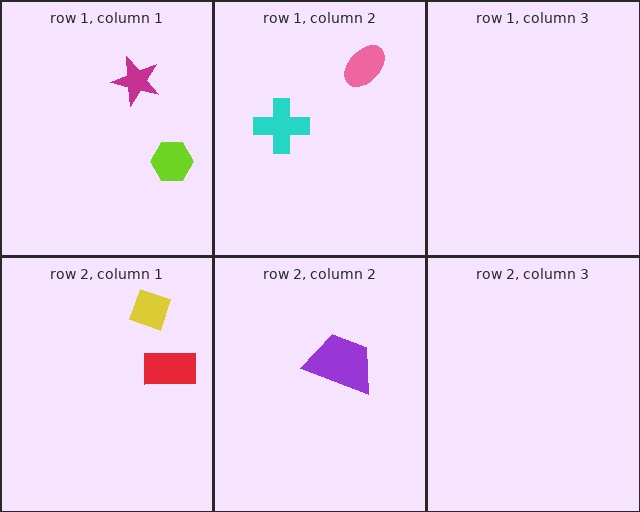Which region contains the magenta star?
The row 1, column 1 region.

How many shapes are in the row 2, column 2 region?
1.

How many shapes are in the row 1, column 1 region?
2.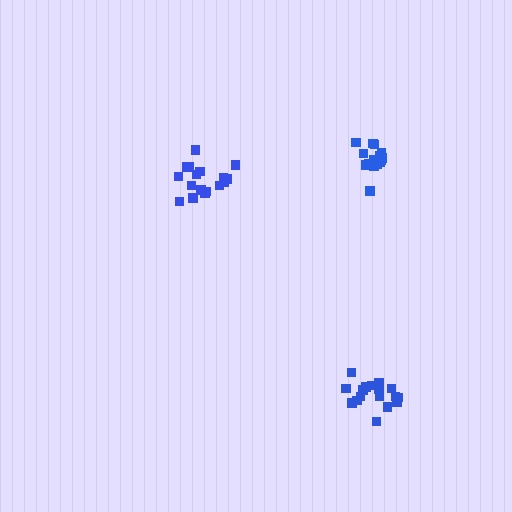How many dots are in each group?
Group 1: 19 dots, Group 2: 17 dots, Group 3: 17 dots (53 total).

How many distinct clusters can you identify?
There are 3 distinct clusters.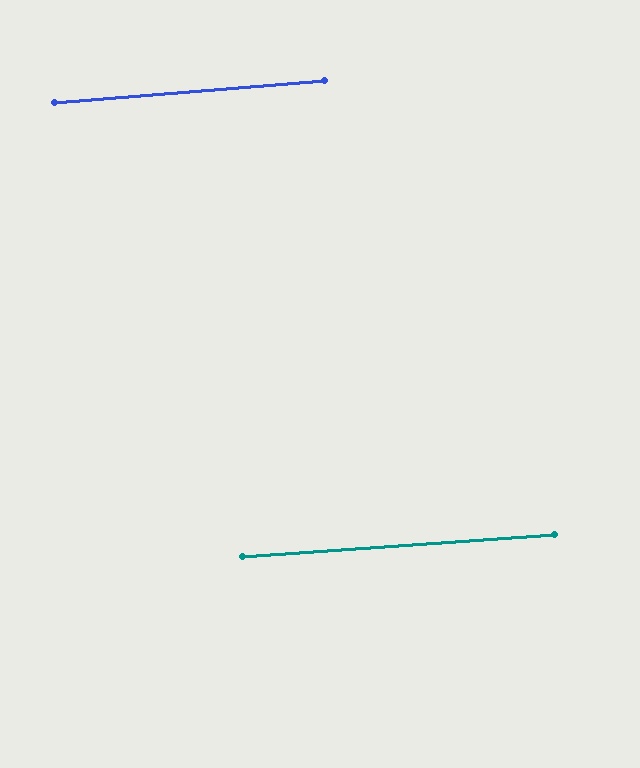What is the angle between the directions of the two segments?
Approximately 1 degree.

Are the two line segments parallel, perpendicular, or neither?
Parallel — their directions differ by only 0.6°.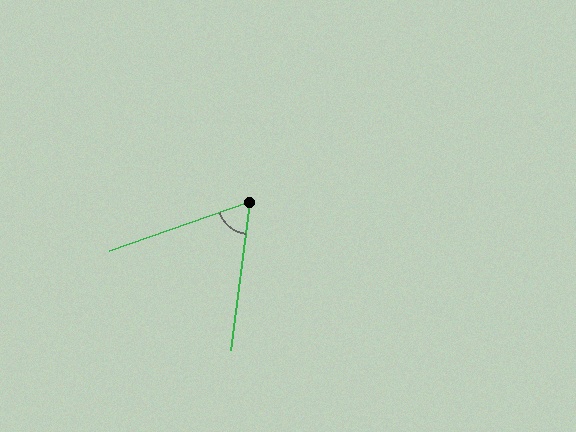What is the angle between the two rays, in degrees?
Approximately 63 degrees.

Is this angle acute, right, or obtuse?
It is acute.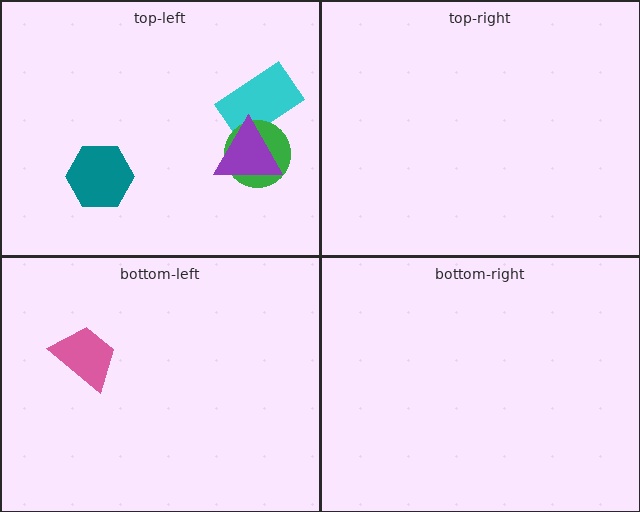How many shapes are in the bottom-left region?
1.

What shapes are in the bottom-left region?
The pink trapezoid.